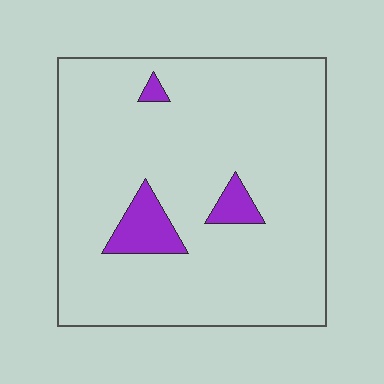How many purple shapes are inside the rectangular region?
3.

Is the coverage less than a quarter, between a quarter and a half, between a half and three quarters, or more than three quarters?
Less than a quarter.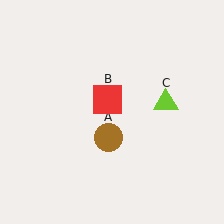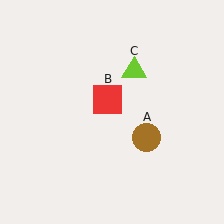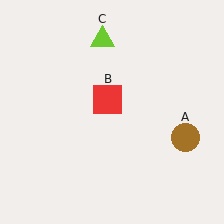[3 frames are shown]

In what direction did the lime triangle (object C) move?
The lime triangle (object C) moved up and to the left.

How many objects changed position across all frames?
2 objects changed position: brown circle (object A), lime triangle (object C).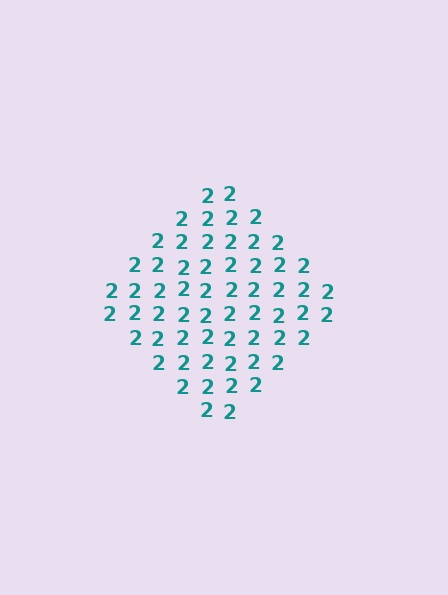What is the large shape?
The large shape is a diamond.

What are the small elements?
The small elements are digit 2's.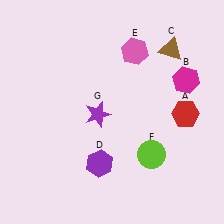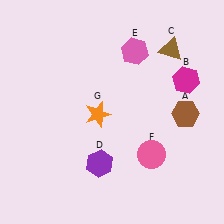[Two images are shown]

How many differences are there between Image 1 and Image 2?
There are 3 differences between the two images.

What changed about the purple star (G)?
In Image 1, G is purple. In Image 2, it changed to orange.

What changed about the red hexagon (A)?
In Image 1, A is red. In Image 2, it changed to brown.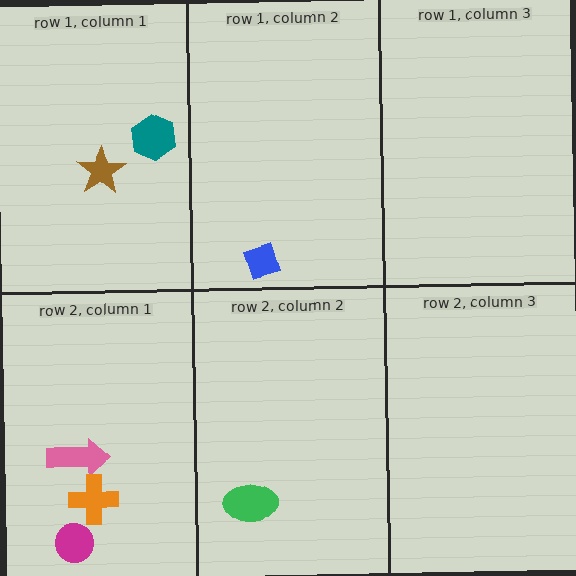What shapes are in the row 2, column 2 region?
The green ellipse.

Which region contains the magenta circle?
The row 2, column 1 region.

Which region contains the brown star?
The row 1, column 1 region.